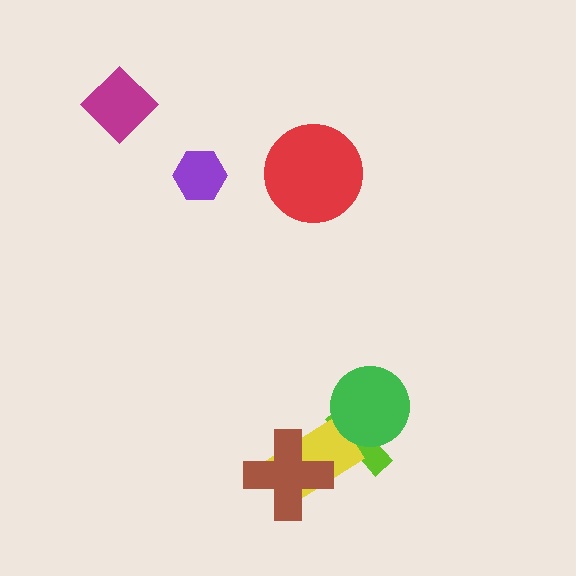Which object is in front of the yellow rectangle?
The brown cross is in front of the yellow rectangle.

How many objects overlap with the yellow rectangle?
2 objects overlap with the yellow rectangle.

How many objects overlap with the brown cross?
1 object overlaps with the brown cross.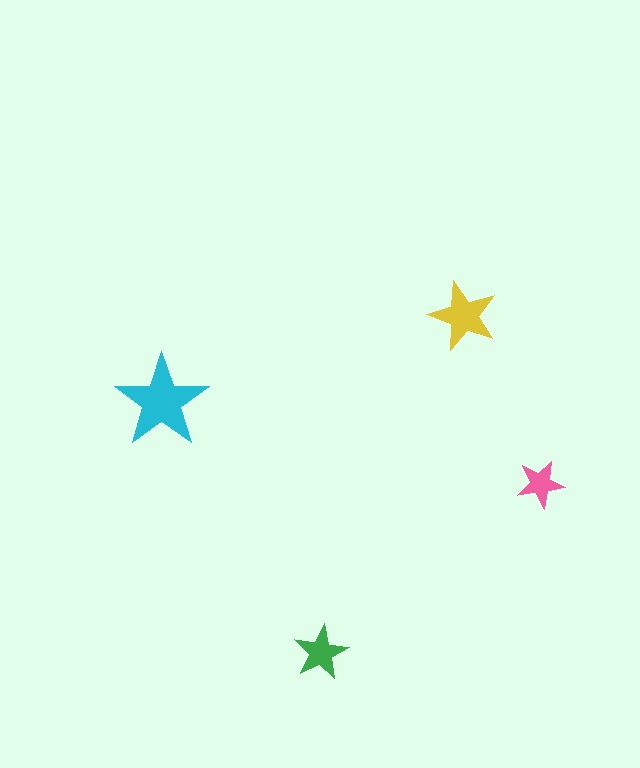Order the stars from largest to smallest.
the cyan one, the yellow one, the green one, the pink one.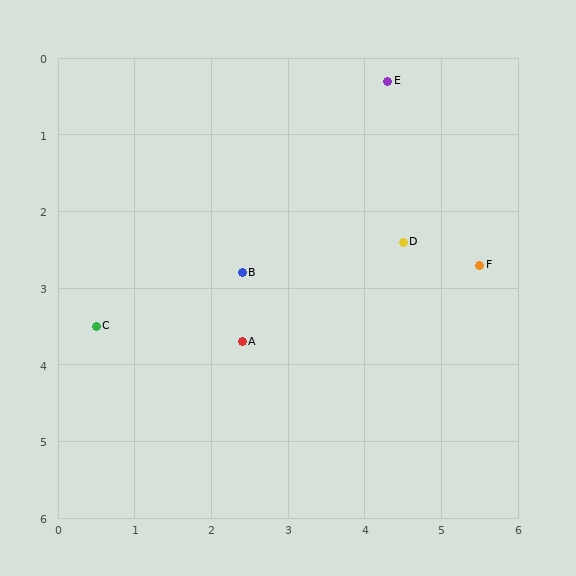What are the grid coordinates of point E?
Point E is at approximately (4.3, 0.3).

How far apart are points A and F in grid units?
Points A and F are about 3.3 grid units apart.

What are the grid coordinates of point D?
Point D is at approximately (4.5, 2.4).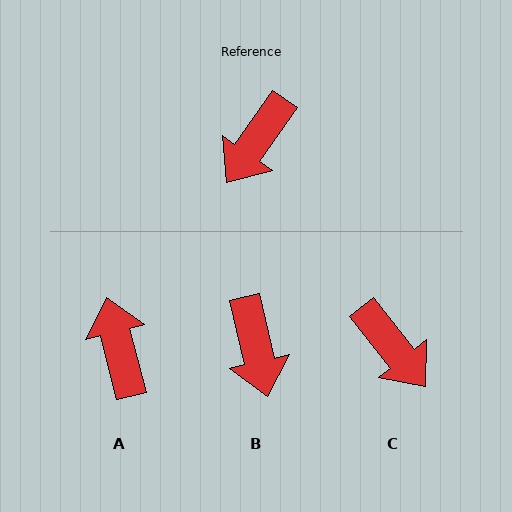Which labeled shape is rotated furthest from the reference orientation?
A, about 131 degrees away.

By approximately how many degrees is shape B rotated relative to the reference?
Approximately 48 degrees counter-clockwise.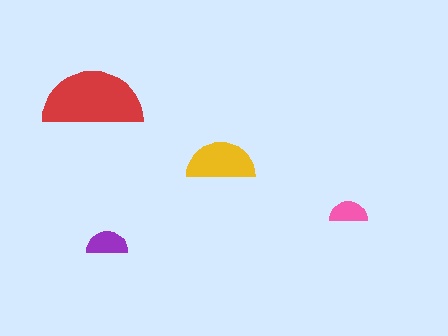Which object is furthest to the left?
The red semicircle is leftmost.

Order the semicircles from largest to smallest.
the red one, the yellow one, the purple one, the pink one.